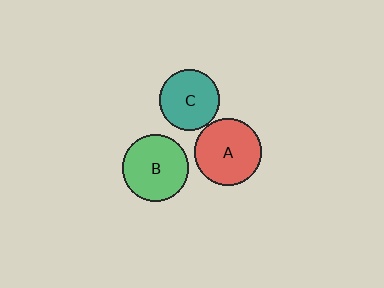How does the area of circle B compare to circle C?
Approximately 1.2 times.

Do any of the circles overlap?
No, none of the circles overlap.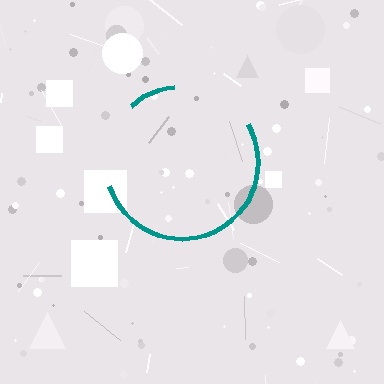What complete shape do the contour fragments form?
The contour fragments form a circle.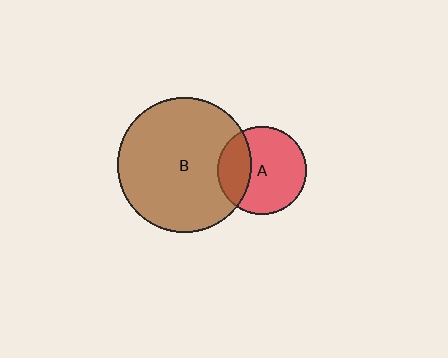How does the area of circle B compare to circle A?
Approximately 2.3 times.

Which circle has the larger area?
Circle B (brown).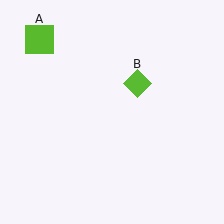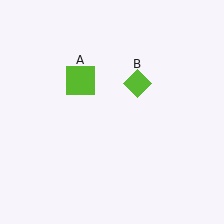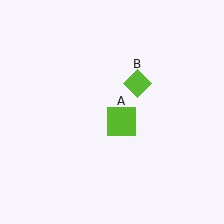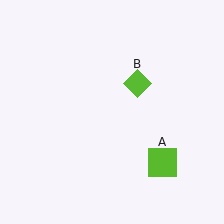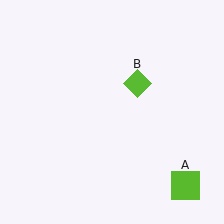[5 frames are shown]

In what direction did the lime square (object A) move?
The lime square (object A) moved down and to the right.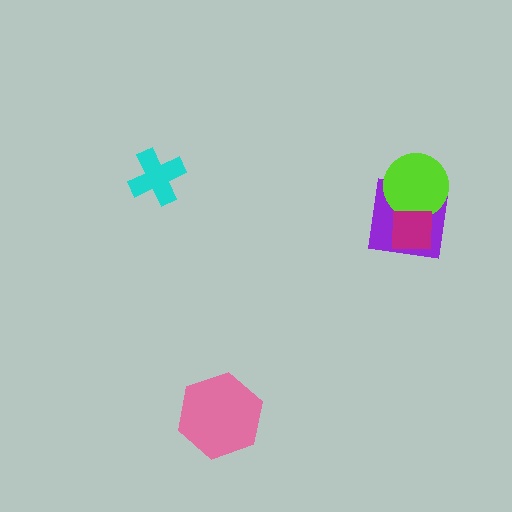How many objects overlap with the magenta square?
2 objects overlap with the magenta square.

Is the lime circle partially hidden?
Yes, it is partially covered by another shape.